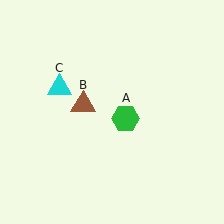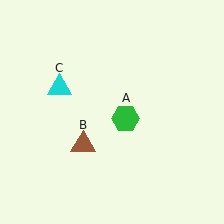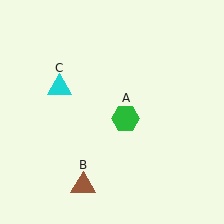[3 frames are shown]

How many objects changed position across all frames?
1 object changed position: brown triangle (object B).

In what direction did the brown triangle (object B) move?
The brown triangle (object B) moved down.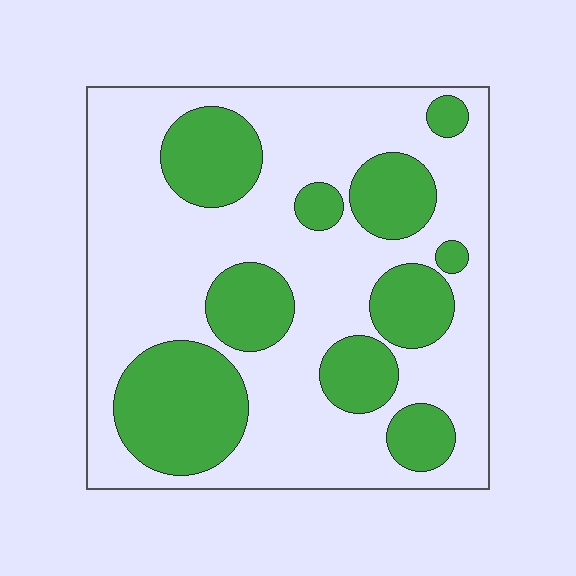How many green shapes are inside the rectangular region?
10.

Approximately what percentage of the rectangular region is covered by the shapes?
Approximately 35%.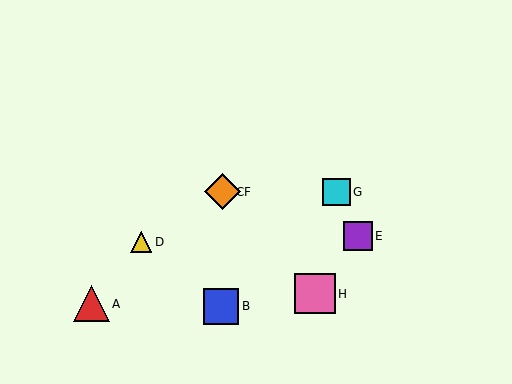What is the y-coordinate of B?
Object B is at y≈306.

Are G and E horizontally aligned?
No, G is at y≈192 and E is at y≈236.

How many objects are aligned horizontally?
3 objects (C, F, G) are aligned horizontally.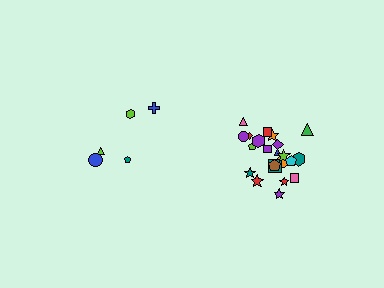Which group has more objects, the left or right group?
The right group.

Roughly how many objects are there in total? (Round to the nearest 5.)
Roughly 25 objects in total.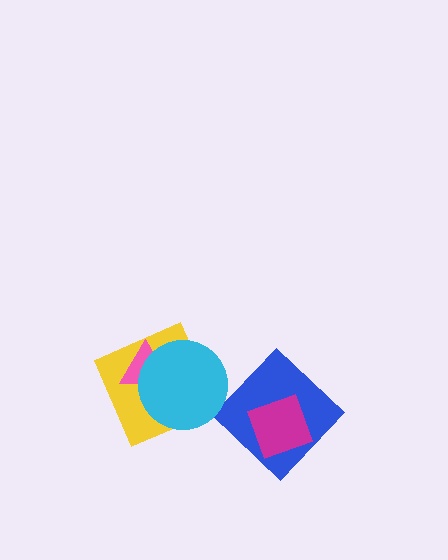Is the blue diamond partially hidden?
Yes, it is partially covered by another shape.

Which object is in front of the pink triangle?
The cyan circle is in front of the pink triangle.